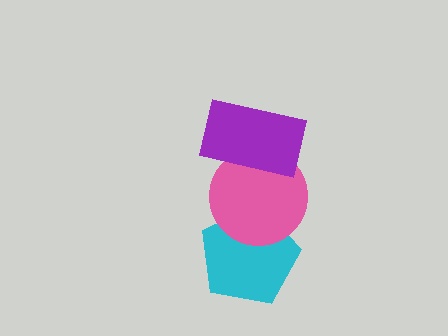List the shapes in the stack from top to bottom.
From top to bottom: the purple rectangle, the pink circle, the cyan pentagon.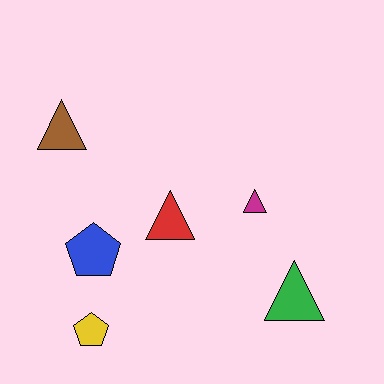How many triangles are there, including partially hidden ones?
There are 4 triangles.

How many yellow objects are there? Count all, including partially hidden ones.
There is 1 yellow object.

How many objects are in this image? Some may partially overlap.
There are 6 objects.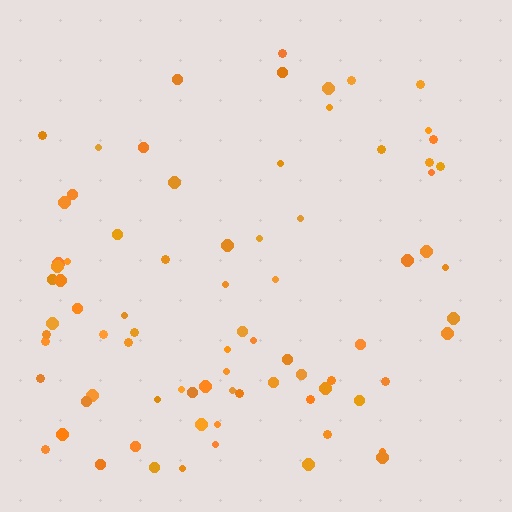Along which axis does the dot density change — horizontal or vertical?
Vertical.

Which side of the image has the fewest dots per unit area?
The top.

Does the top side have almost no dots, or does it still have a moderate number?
Still a moderate number, just noticeably fewer than the bottom.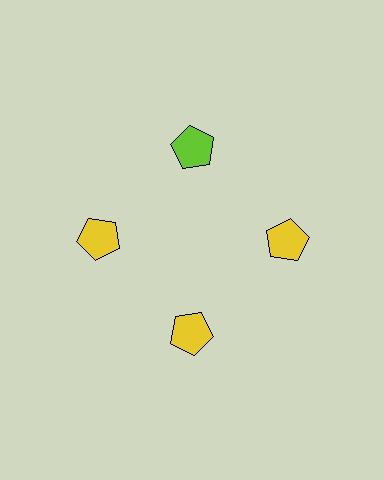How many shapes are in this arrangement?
There are 4 shapes arranged in a ring pattern.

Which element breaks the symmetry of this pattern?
The lime pentagon at roughly the 12 o'clock position breaks the symmetry. All other shapes are yellow pentagons.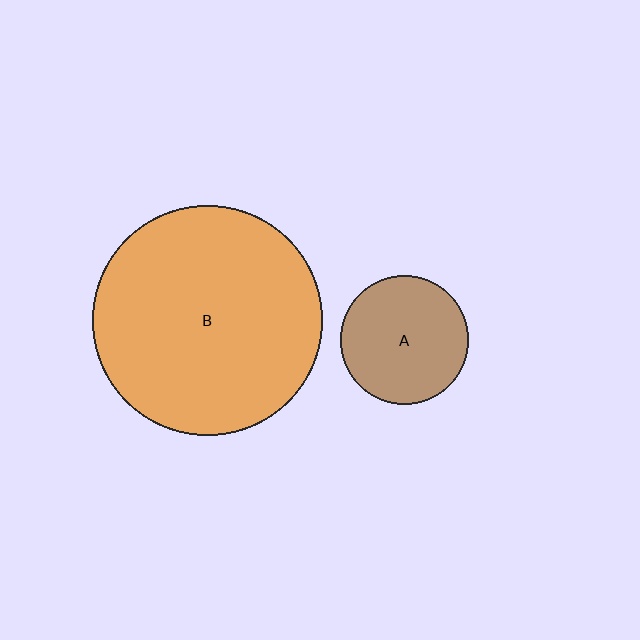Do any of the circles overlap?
No, none of the circles overlap.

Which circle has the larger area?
Circle B (orange).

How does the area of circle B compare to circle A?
Approximately 3.2 times.